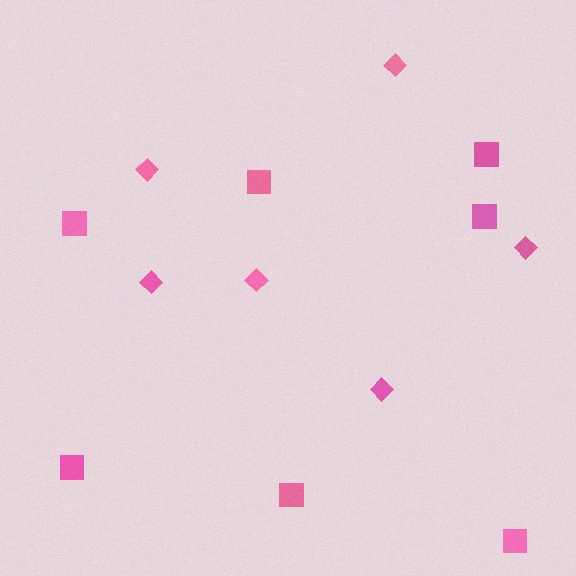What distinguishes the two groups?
There are 2 groups: one group of diamonds (6) and one group of squares (7).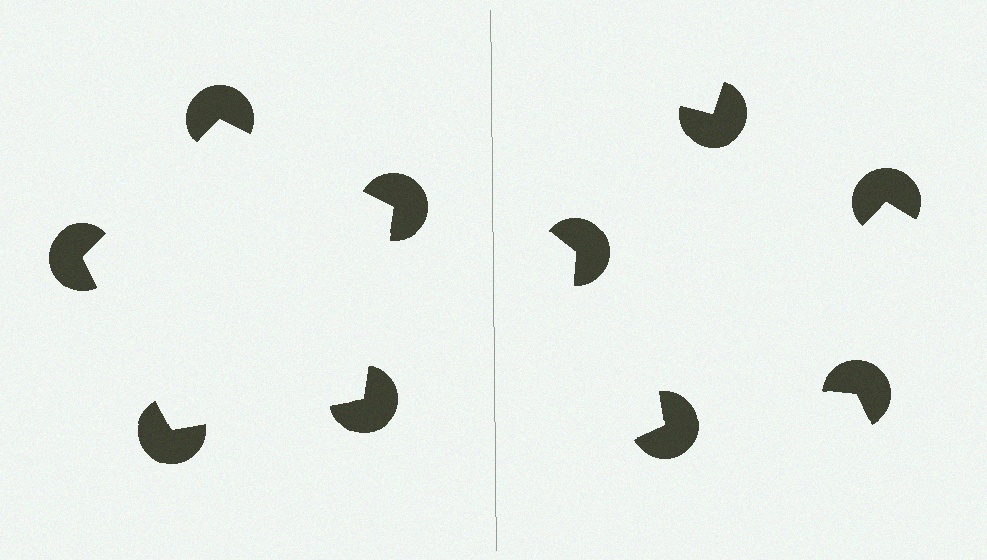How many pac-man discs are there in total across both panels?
10 — 5 on each side.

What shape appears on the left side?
An illusory pentagon.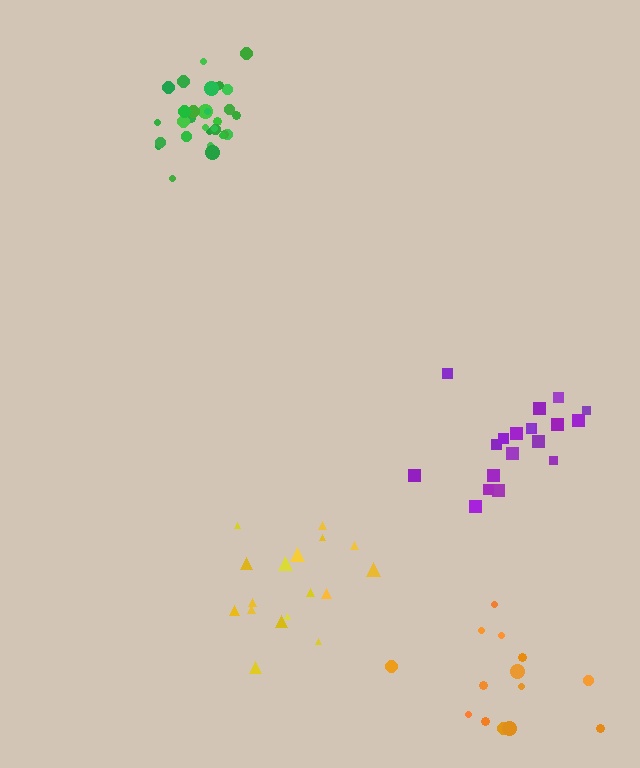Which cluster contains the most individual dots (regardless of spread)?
Green (31).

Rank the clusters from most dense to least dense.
green, yellow, purple, orange.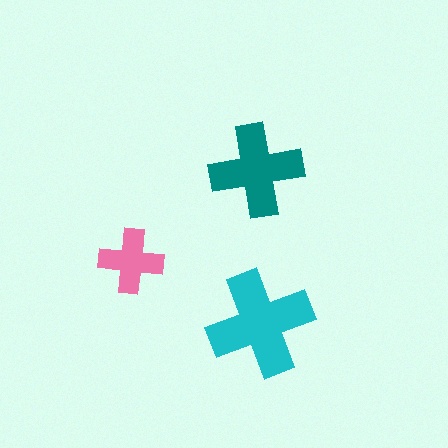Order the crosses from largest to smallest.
the cyan one, the teal one, the pink one.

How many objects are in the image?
There are 3 objects in the image.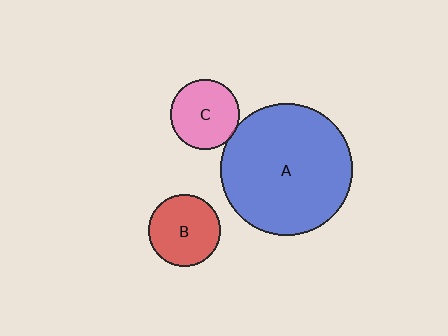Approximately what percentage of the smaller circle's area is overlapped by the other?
Approximately 5%.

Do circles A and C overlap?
Yes.